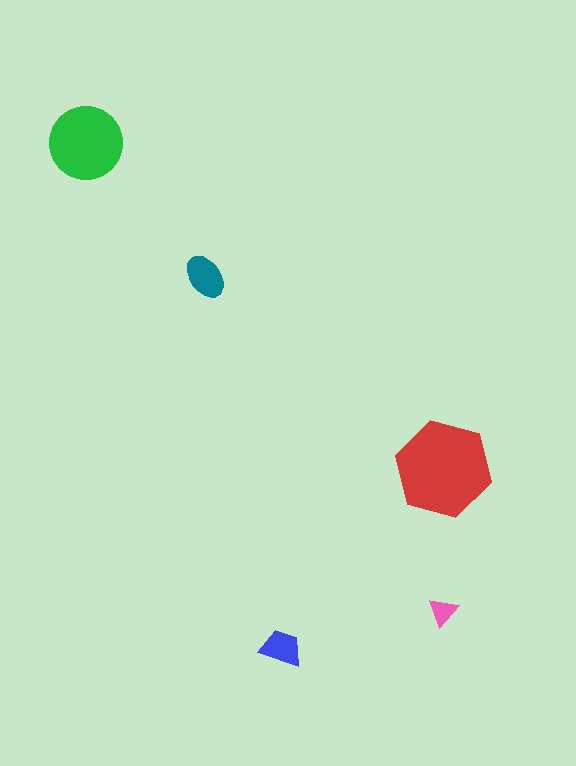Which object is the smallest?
The pink triangle.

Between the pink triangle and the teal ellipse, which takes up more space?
The teal ellipse.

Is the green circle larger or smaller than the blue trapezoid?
Larger.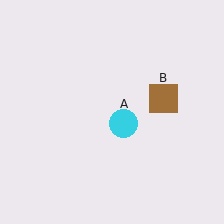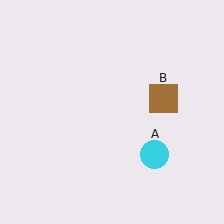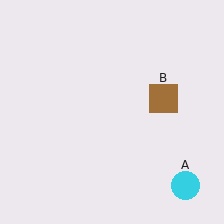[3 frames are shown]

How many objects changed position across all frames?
1 object changed position: cyan circle (object A).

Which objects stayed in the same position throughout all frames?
Brown square (object B) remained stationary.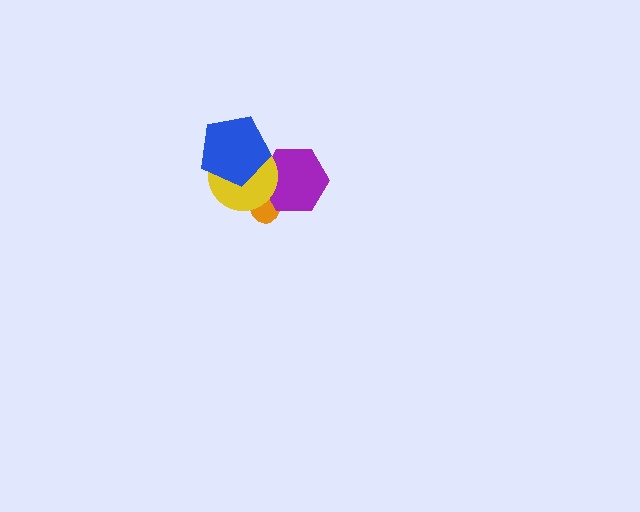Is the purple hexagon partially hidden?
Yes, it is partially covered by another shape.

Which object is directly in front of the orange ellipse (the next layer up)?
The purple hexagon is directly in front of the orange ellipse.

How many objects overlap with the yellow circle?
3 objects overlap with the yellow circle.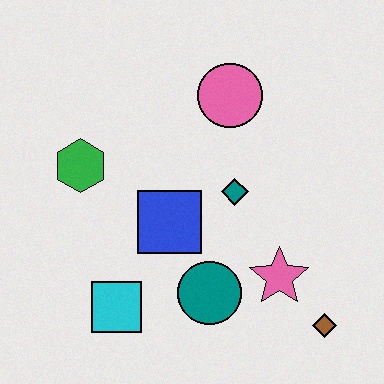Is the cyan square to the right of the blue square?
No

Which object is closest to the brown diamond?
The pink star is closest to the brown diamond.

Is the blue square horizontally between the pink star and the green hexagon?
Yes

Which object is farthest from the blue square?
The brown diamond is farthest from the blue square.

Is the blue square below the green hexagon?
Yes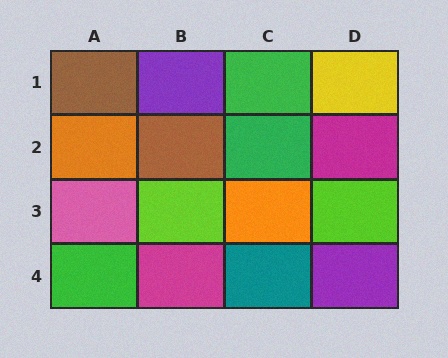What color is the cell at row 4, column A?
Green.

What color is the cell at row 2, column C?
Green.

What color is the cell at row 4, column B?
Magenta.